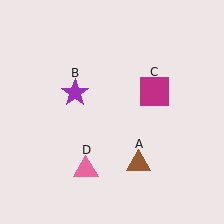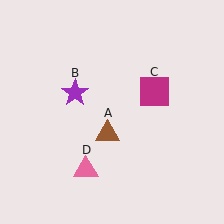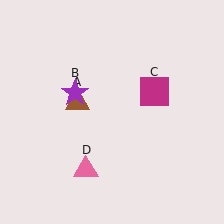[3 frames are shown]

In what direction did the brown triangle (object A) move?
The brown triangle (object A) moved up and to the left.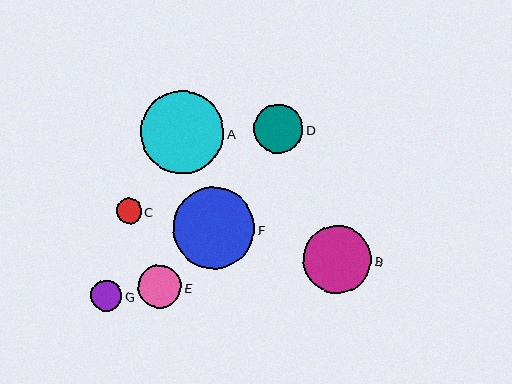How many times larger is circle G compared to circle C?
Circle G is approximately 1.2 times the size of circle C.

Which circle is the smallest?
Circle C is the smallest with a size of approximately 25 pixels.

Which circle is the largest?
Circle A is the largest with a size of approximately 83 pixels.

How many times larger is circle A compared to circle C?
Circle A is approximately 3.3 times the size of circle C.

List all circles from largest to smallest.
From largest to smallest: A, F, B, D, E, G, C.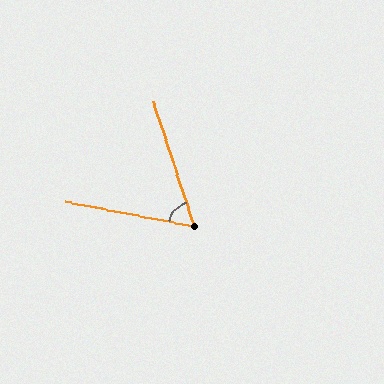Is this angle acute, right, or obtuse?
It is acute.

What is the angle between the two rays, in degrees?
Approximately 61 degrees.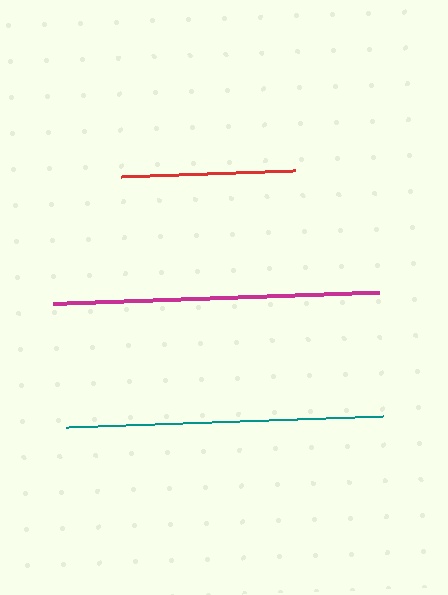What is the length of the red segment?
The red segment is approximately 174 pixels long.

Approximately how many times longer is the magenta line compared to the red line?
The magenta line is approximately 1.9 times the length of the red line.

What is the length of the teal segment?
The teal segment is approximately 317 pixels long.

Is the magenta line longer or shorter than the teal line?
The magenta line is longer than the teal line.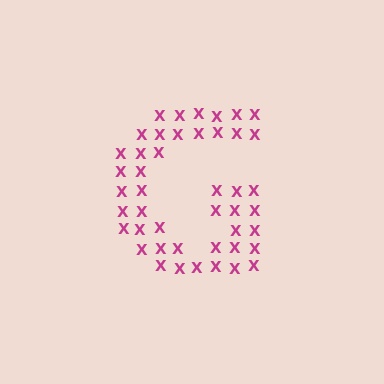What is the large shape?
The large shape is the letter G.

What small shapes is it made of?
It is made of small letter X's.